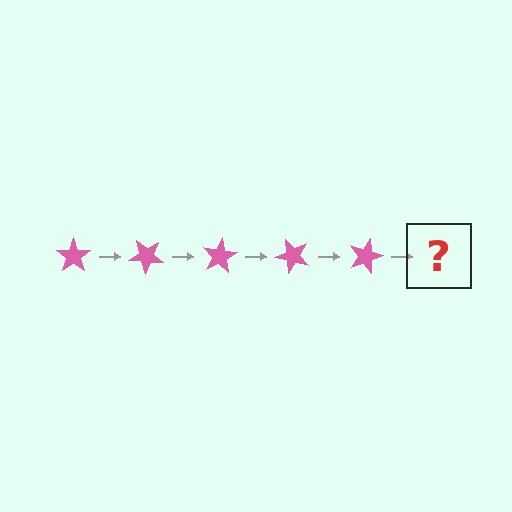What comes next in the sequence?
The next element should be a pink star rotated 200 degrees.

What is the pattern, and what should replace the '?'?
The pattern is that the star rotates 40 degrees each step. The '?' should be a pink star rotated 200 degrees.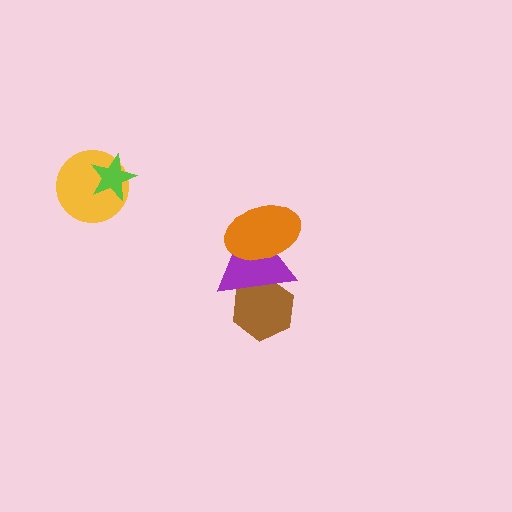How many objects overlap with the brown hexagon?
1 object overlaps with the brown hexagon.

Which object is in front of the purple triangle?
The orange ellipse is in front of the purple triangle.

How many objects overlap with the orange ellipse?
1 object overlaps with the orange ellipse.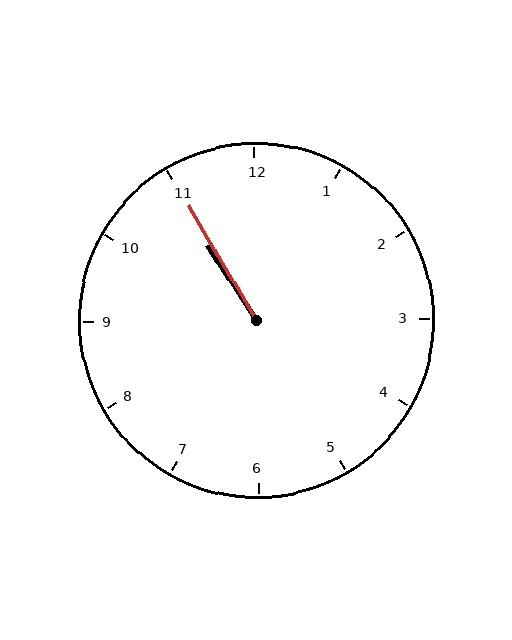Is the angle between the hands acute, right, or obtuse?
It is acute.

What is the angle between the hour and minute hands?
Approximately 2 degrees.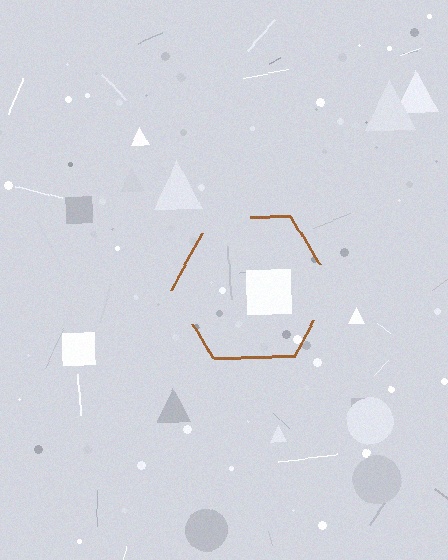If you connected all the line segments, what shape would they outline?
They would outline a hexagon.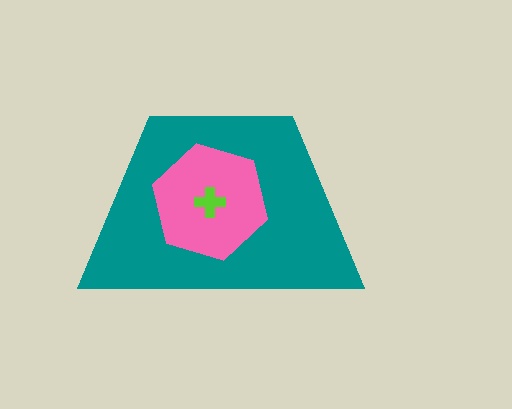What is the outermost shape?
The teal trapezoid.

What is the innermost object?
The lime cross.